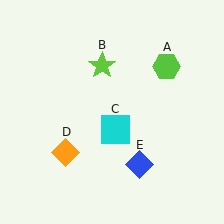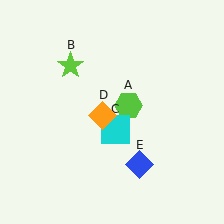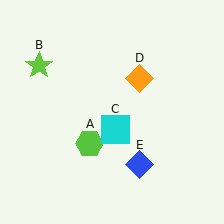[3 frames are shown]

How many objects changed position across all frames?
3 objects changed position: lime hexagon (object A), lime star (object B), orange diamond (object D).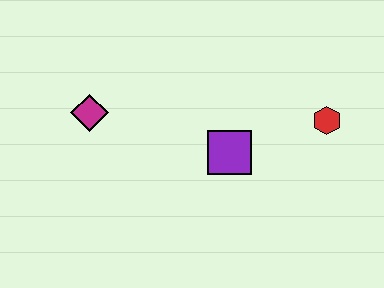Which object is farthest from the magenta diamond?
The red hexagon is farthest from the magenta diamond.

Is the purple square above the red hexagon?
No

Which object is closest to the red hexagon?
The purple square is closest to the red hexagon.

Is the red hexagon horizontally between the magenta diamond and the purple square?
No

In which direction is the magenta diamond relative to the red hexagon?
The magenta diamond is to the left of the red hexagon.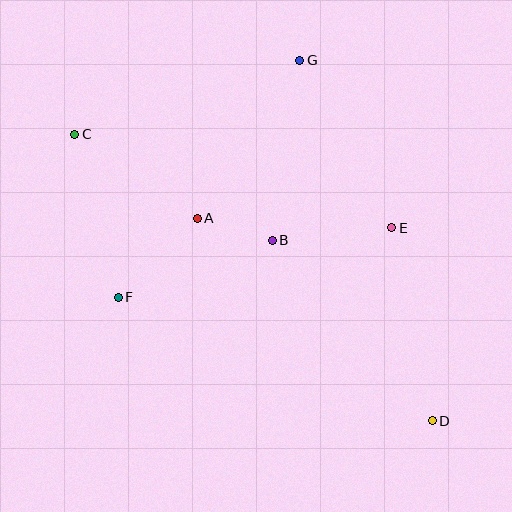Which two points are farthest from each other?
Points C and D are farthest from each other.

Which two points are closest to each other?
Points A and B are closest to each other.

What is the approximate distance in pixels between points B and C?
The distance between B and C is approximately 224 pixels.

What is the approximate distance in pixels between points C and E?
The distance between C and E is approximately 330 pixels.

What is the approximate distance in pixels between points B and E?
The distance between B and E is approximately 120 pixels.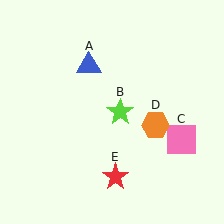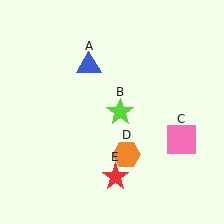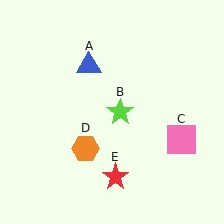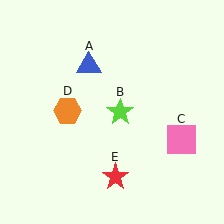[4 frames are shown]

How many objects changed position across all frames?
1 object changed position: orange hexagon (object D).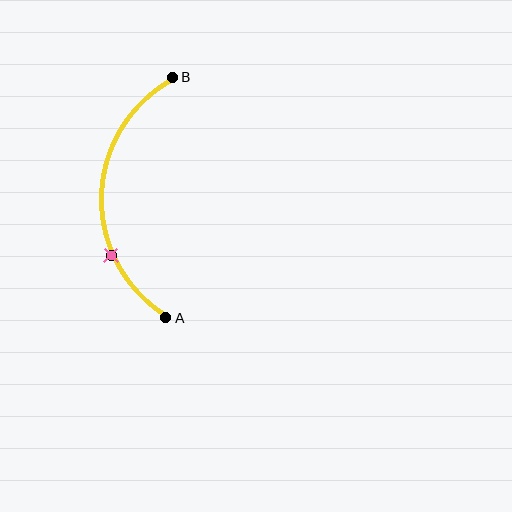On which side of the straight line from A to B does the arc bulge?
The arc bulges to the left of the straight line connecting A and B.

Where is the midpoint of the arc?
The arc midpoint is the point on the curve farthest from the straight line joining A and B. It sits to the left of that line.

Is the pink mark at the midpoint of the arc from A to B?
No. The pink mark lies on the arc but is closer to endpoint A. The arc midpoint would be at the point on the curve equidistant along the arc from both A and B.